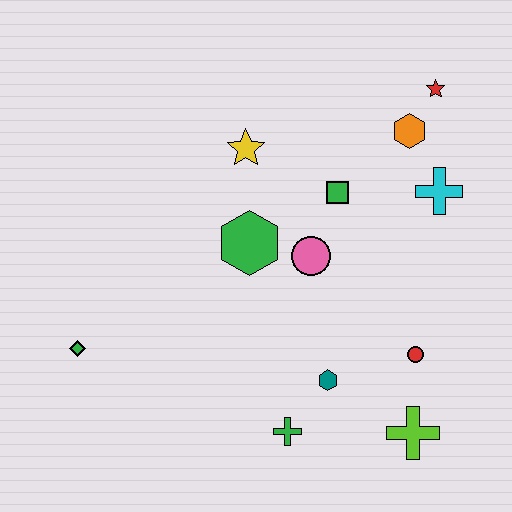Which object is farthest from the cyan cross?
The green diamond is farthest from the cyan cross.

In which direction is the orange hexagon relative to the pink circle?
The orange hexagon is above the pink circle.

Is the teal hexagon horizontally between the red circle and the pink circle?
Yes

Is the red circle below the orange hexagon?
Yes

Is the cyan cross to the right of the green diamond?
Yes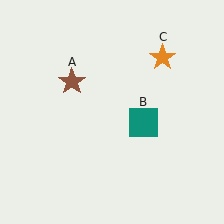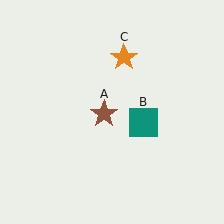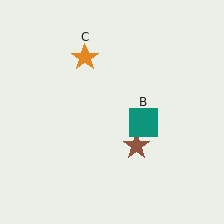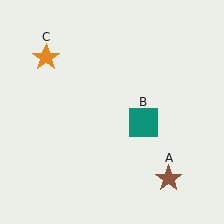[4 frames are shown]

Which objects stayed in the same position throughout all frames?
Teal square (object B) remained stationary.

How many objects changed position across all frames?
2 objects changed position: brown star (object A), orange star (object C).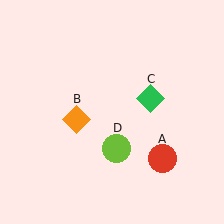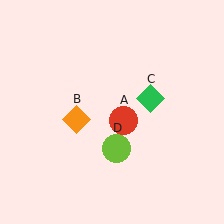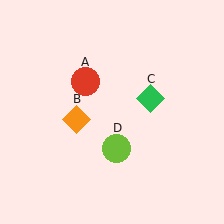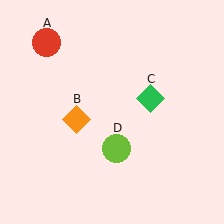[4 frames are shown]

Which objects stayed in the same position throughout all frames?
Orange diamond (object B) and green diamond (object C) and lime circle (object D) remained stationary.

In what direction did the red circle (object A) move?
The red circle (object A) moved up and to the left.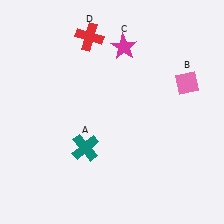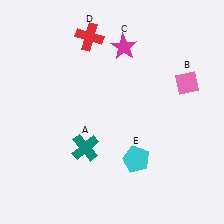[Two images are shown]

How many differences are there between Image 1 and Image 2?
There is 1 difference between the two images.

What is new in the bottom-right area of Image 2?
A cyan pentagon (E) was added in the bottom-right area of Image 2.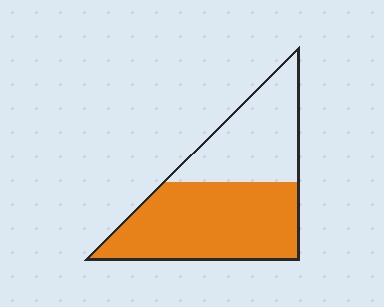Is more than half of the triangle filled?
Yes.